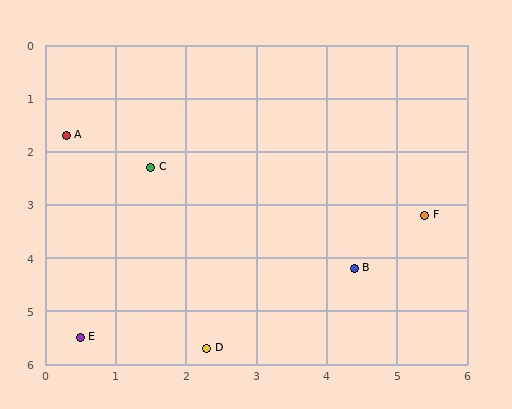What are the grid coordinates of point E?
Point E is at approximately (0.5, 5.5).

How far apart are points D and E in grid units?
Points D and E are about 1.8 grid units apart.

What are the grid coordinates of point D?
Point D is at approximately (2.3, 5.7).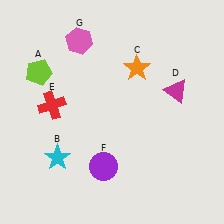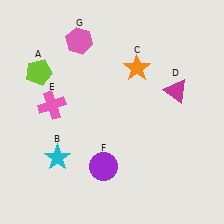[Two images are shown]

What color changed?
The cross (E) changed from red in Image 1 to pink in Image 2.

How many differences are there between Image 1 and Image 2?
There is 1 difference between the two images.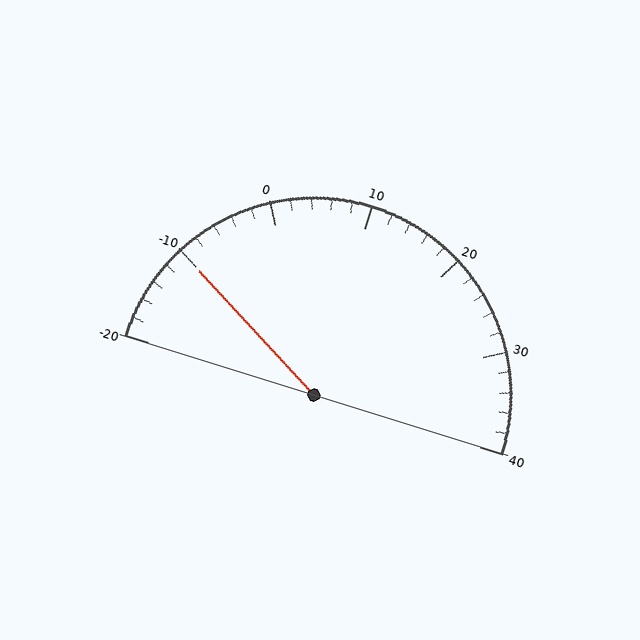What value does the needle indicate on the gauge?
The needle indicates approximately -10.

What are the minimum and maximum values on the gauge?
The gauge ranges from -20 to 40.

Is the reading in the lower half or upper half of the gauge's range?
The reading is in the lower half of the range (-20 to 40).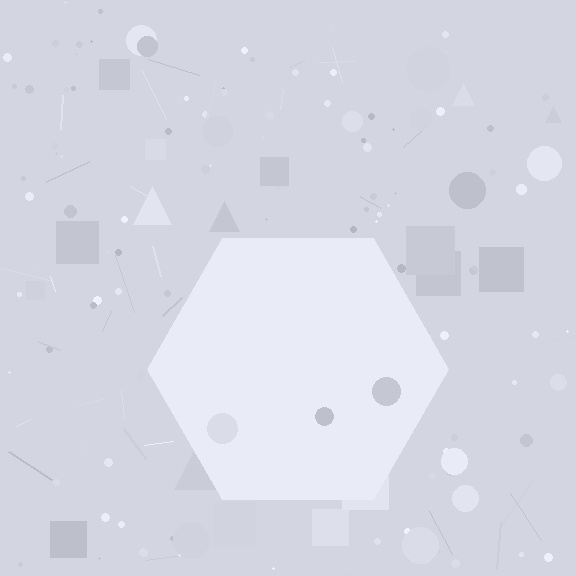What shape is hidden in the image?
A hexagon is hidden in the image.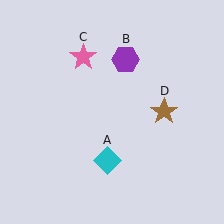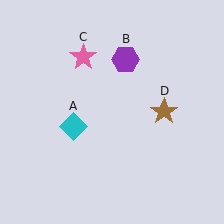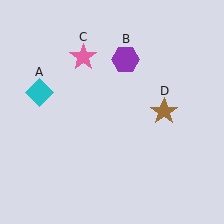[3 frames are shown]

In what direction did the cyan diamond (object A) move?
The cyan diamond (object A) moved up and to the left.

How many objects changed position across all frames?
1 object changed position: cyan diamond (object A).